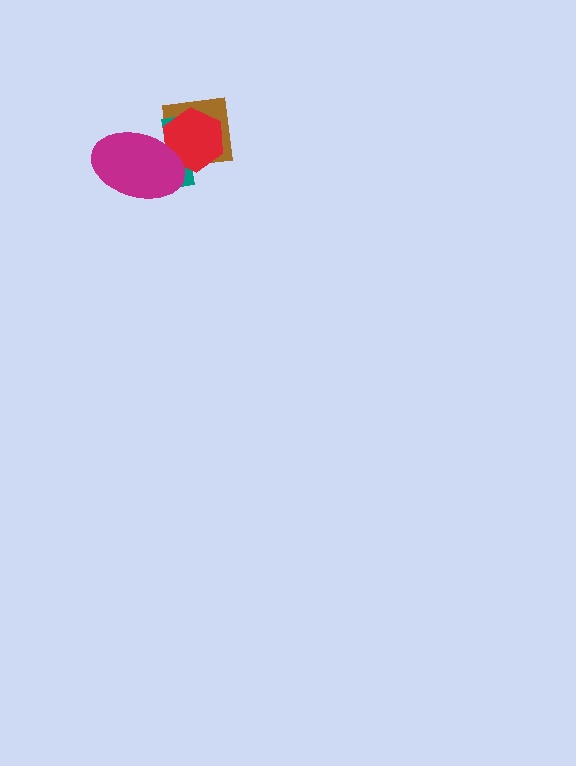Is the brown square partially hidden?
Yes, it is partially covered by another shape.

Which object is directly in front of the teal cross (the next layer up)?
The red hexagon is directly in front of the teal cross.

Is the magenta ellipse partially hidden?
No, no other shape covers it.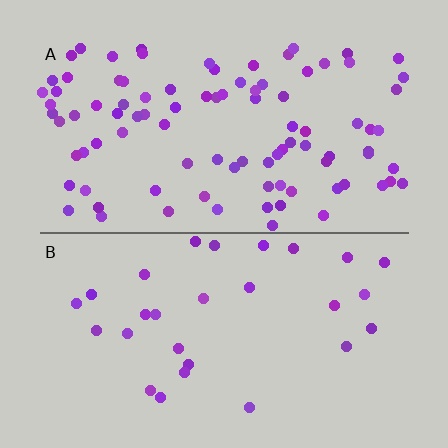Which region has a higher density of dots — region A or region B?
A (the top).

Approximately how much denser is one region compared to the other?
Approximately 3.2× — region A over region B.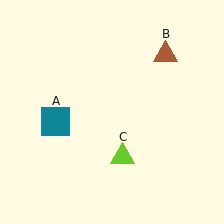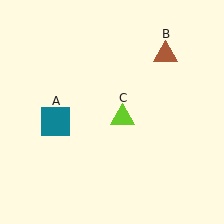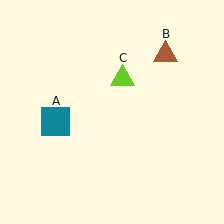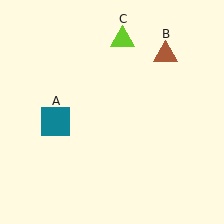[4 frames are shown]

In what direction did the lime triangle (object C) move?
The lime triangle (object C) moved up.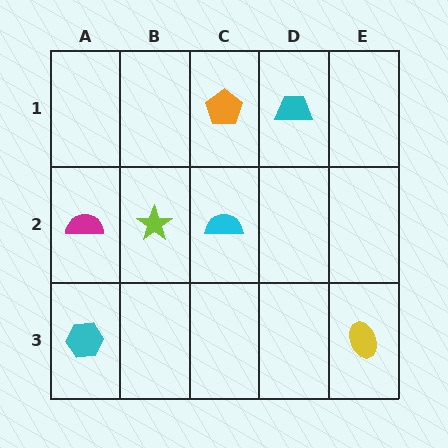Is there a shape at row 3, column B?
No, that cell is empty.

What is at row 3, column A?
A cyan hexagon.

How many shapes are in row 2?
3 shapes.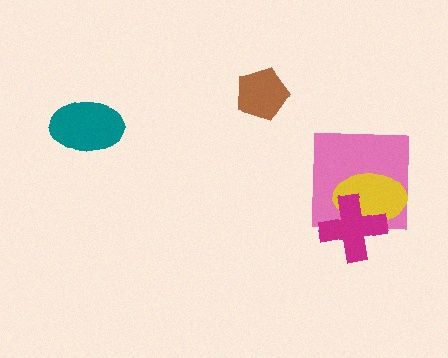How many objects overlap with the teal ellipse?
0 objects overlap with the teal ellipse.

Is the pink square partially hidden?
Yes, it is partially covered by another shape.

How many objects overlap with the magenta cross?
2 objects overlap with the magenta cross.